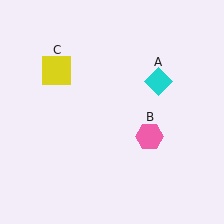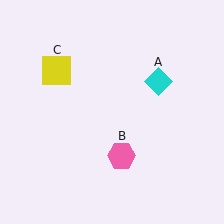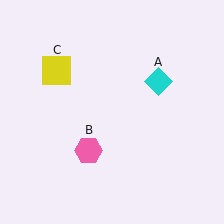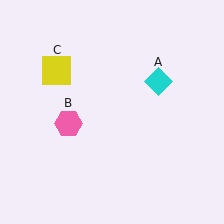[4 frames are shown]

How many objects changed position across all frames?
1 object changed position: pink hexagon (object B).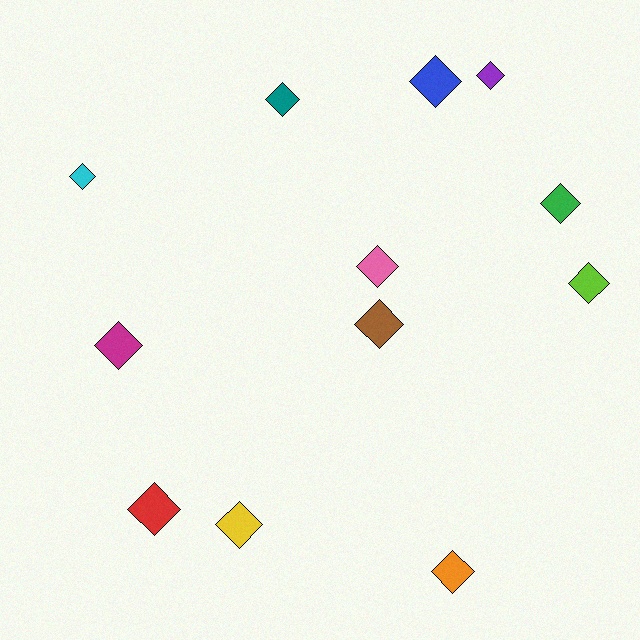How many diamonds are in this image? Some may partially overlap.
There are 12 diamonds.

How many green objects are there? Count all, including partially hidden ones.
There is 1 green object.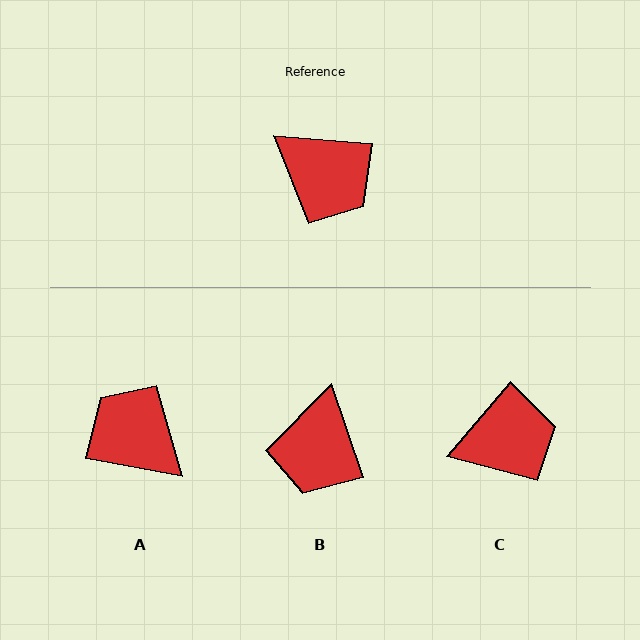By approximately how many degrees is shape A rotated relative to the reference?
Approximately 174 degrees counter-clockwise.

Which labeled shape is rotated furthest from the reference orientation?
A, about 174 degrees away.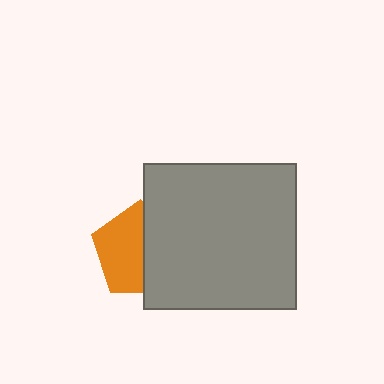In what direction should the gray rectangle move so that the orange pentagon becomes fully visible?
The gray rectangle should move right. That is the shortest direction to clear the overlap and leave the orange pentagon fully visible.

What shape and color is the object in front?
The object in front is a gray rectangle.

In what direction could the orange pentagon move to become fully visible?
The orange pentagon could move left. That would shift it out from behind the gray rectangle entirely.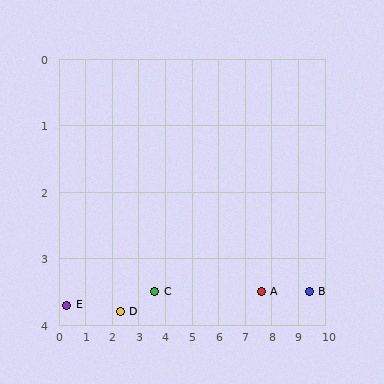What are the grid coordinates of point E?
Point E is at approximately (0.3, 3.7).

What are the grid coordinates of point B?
Point B is at approximately (9.4, 3.5).